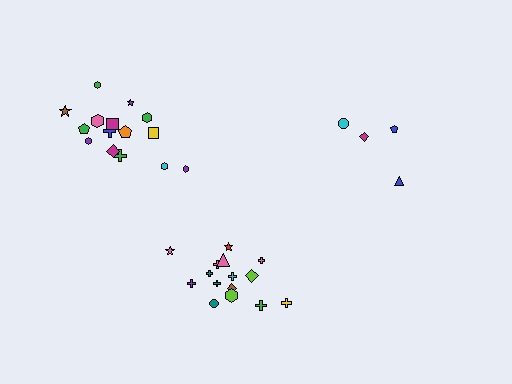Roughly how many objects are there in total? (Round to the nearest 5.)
Roughly 35 objects in total.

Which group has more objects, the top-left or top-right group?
The top-left group.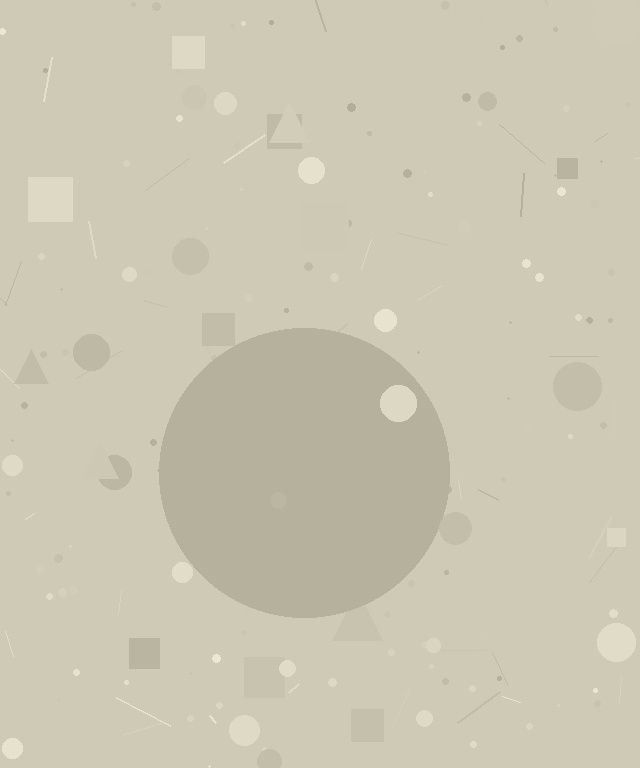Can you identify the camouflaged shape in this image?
The camouflaged shape is a circle.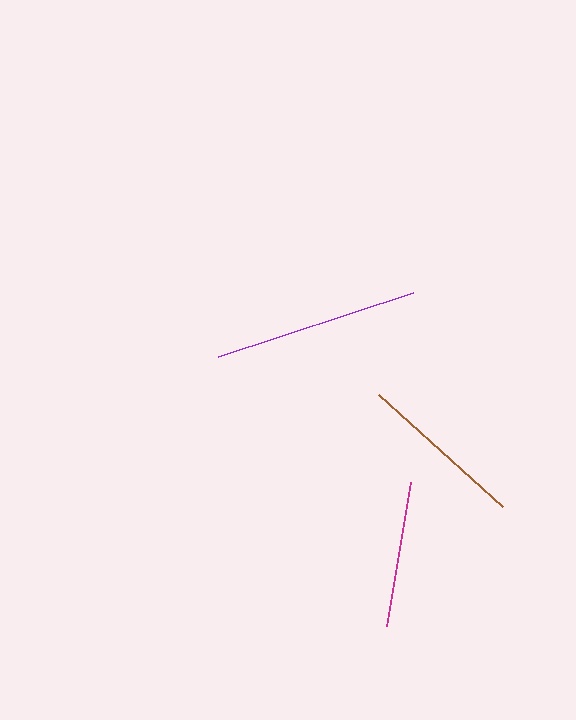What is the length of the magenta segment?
The magenta segment is approximately 146 pixels long.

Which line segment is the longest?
The purple line is the longest at approximately 206 pixels.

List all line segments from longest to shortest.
From longest to shortest: purple, brown, magenta.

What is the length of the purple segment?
The purple segment is approximately 206 pixels long.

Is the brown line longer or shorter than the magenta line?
The brown line is longer than the magenta line.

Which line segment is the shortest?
The magenta line is the shortest at approximately 146 pixels.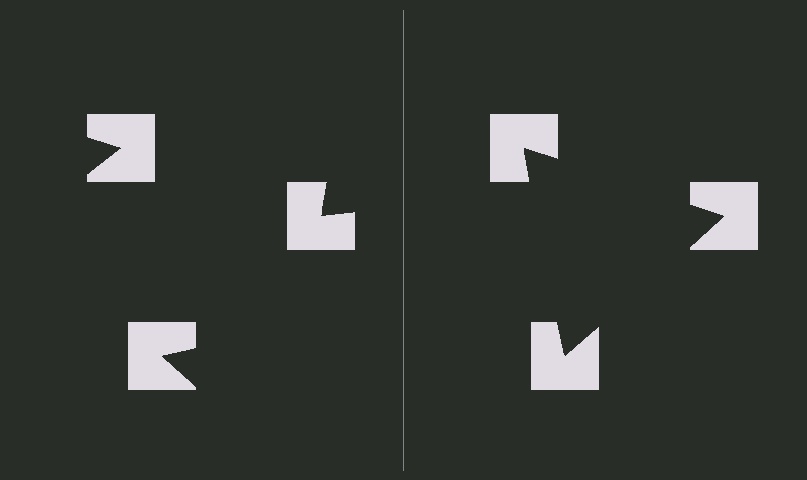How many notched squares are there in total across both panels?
6 — 3 on each side.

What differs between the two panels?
The notched squares are positioned identically on both sides; only the wedge orientations differ. On the right they align to a triangle; on the left they are misaligned.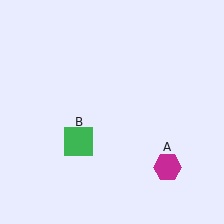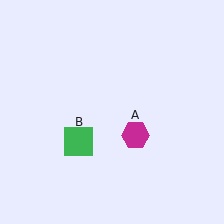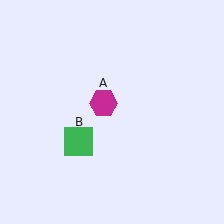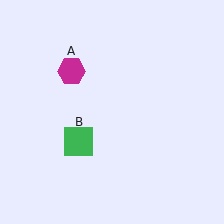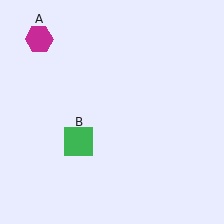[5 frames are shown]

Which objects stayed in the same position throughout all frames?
Green square (object B) remained stationary.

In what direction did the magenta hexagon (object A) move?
The magenta hexagon (object A) moved up and to the left.